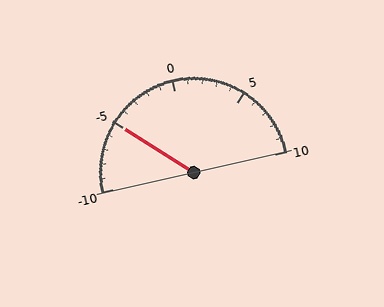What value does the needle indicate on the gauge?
The needle indicates approximately -5.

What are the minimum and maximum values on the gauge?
The gauge ranges from -10 to 10.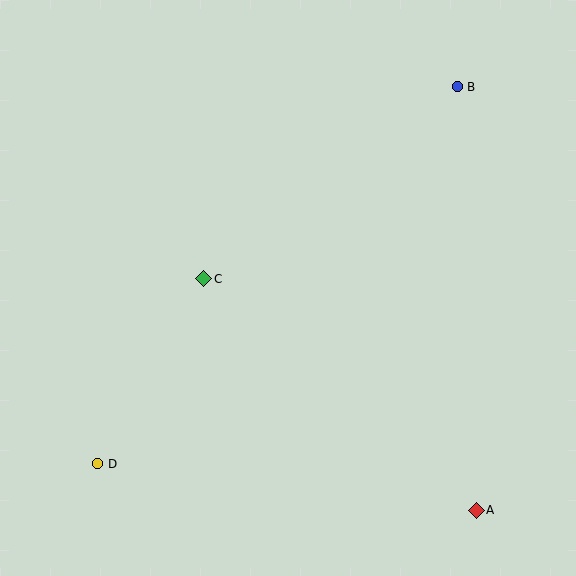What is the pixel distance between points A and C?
The distance between A and C is 358 pixels.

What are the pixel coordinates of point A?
Point A is at (476, 510).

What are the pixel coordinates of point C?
Point C is at (204, 279).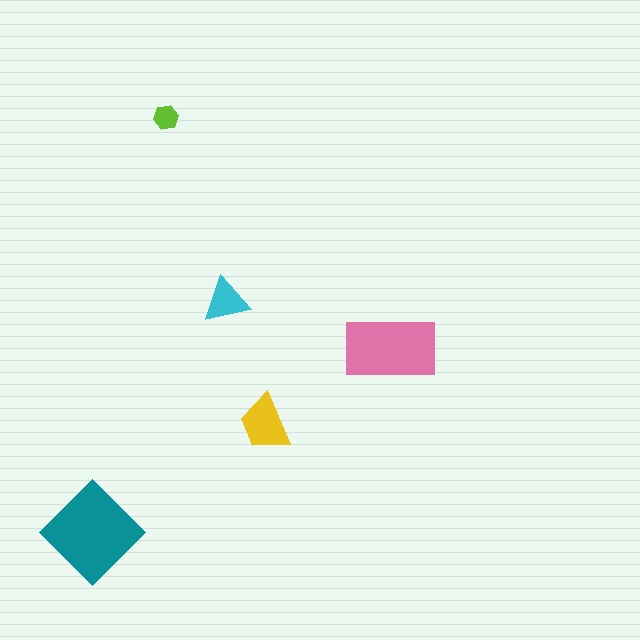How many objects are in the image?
There are 5 objects in the image.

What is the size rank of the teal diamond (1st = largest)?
1st.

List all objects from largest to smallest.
The teal diamond, the pink rectangle, the yellow trapezoid, the cyan triangle, the lime hexagon.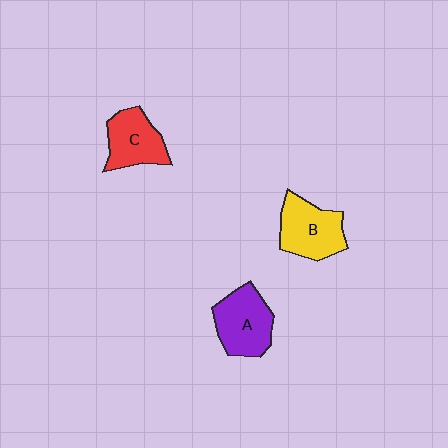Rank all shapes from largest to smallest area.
From largest to smallest: A (purple), B (yellow), C (red).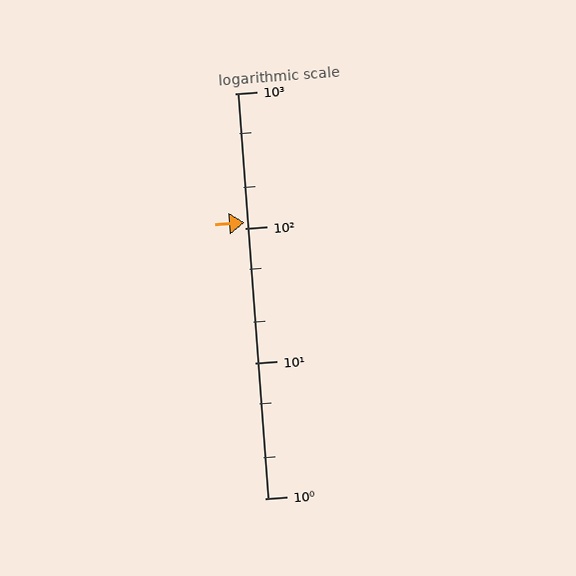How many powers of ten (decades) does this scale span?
The scale spans 3 decades, from 1 to 1000.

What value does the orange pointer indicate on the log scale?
The pointer indicates approximately 110.